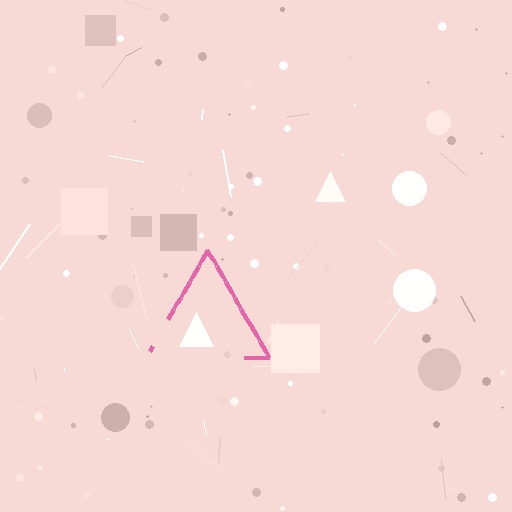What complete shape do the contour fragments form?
The contour fragments form a triangle.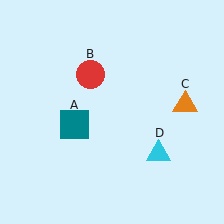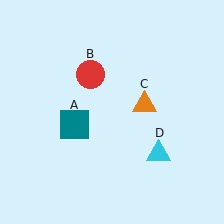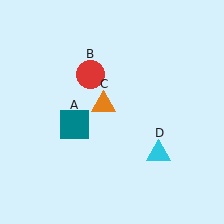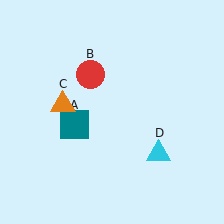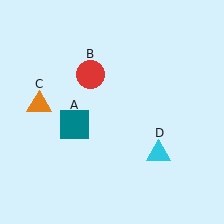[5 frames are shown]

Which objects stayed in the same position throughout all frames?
Teal square (object A) and red circle (object B) and cyan triangle (object D) remained stationary.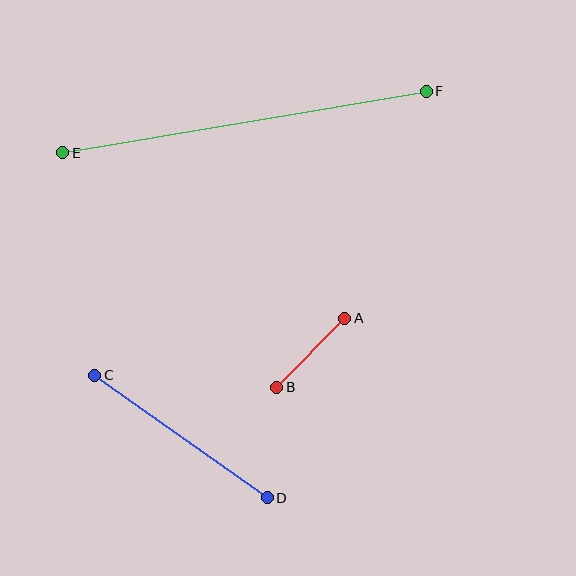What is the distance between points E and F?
The distance is approximately 369 pixels.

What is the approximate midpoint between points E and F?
The midpoint is at approximately (245, 122) pixels.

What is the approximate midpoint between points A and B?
The midpoint is at approximately (311, 353) pixels.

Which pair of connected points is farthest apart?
Points E and F are farthest apart.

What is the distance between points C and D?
The distance is approximately 212 pixels.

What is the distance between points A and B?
The distance is approximately 97 pixels.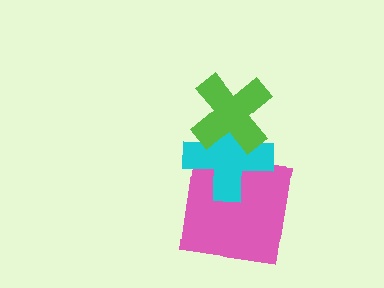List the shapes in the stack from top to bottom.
From top to bottom: the lime cross, the cyan cross, the pink square.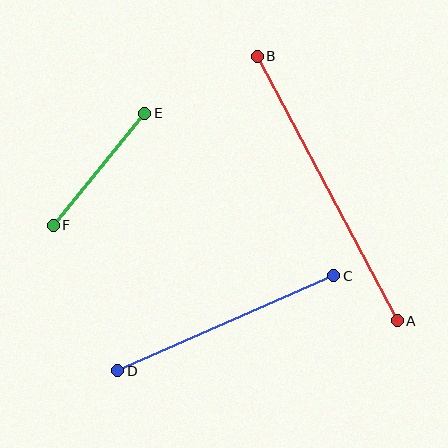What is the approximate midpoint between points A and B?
The midpoint is at approximately (327, 189) pixels.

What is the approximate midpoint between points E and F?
The midpoint is at approximately (99, 169) pixels.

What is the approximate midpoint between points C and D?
The midpoint is at approximately (226, 323) pixels.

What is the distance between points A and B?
The distance is approximately 299 pixels.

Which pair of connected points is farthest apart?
Points A and B are farthest apart.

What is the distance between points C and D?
The distance is approximately 236 pixels.